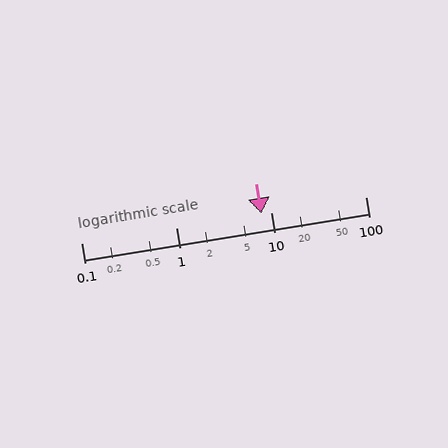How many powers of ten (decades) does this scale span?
The scale spans 3 decades, from 0.1 to 100.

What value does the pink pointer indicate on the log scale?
The pointer indicates approximately 7.9.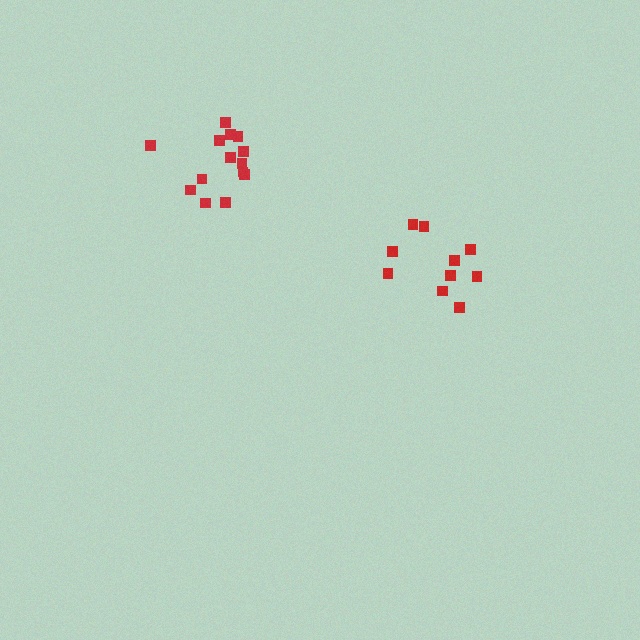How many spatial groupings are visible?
There are 2 spatial groupings.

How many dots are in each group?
Group 1: 10 dots, Group 2: 14 dots (24 total).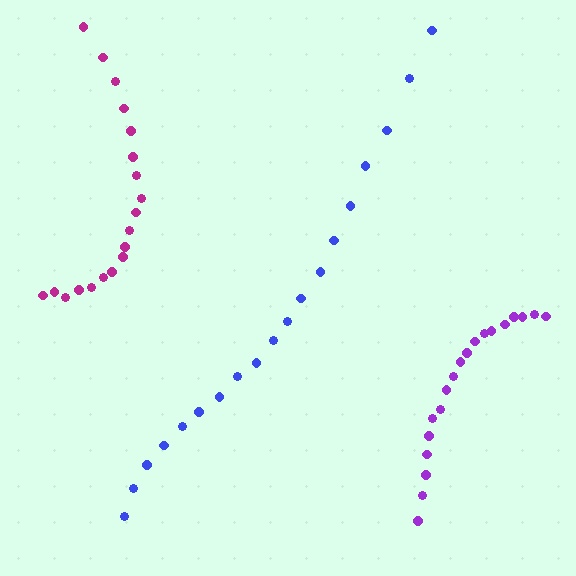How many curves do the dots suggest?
There are 3 distinct paths.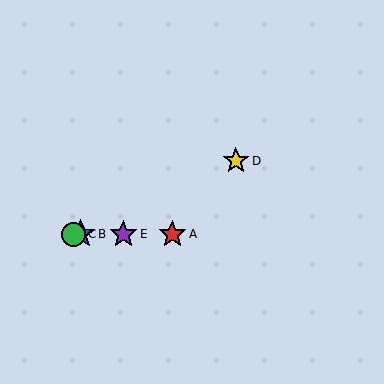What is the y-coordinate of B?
Object B is at y≈234.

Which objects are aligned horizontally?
Objects A, B, C, E are aligned horizontally.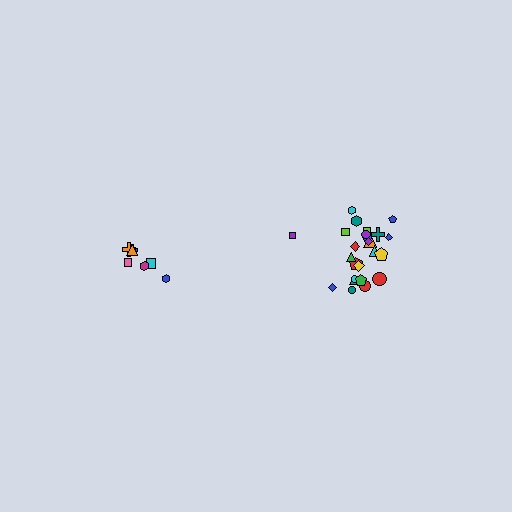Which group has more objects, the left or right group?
The right group.